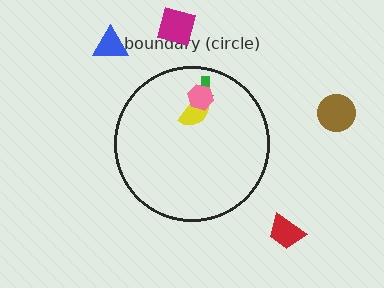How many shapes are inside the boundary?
3 inside, 4 outside.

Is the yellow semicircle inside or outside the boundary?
Inside.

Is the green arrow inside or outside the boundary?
Inside.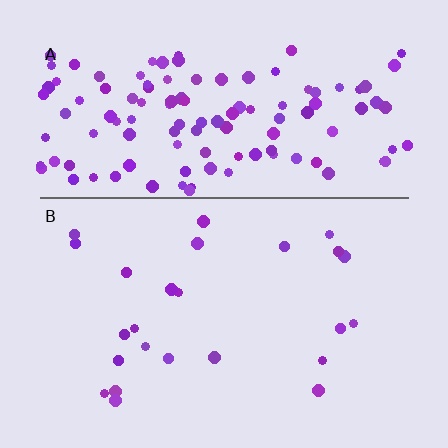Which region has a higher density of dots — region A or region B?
A (the top).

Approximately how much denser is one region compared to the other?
Approximately 5.0× — region A over region B.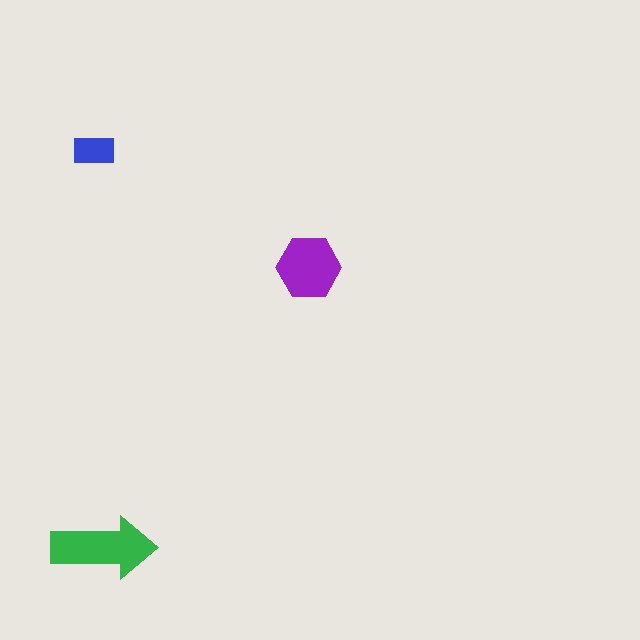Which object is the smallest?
The blue rectangle.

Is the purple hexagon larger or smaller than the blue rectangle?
Larger.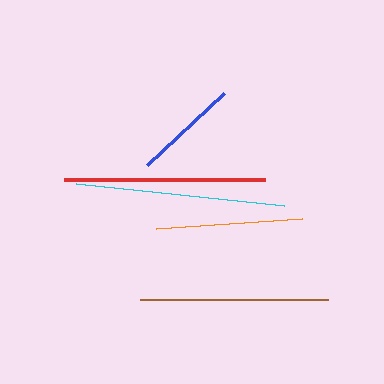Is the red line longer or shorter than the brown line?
The red line is longer than the brown line.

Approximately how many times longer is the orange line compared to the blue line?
The orange line is approximately 1.4 times the length of the blue line.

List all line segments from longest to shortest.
From longest to shortest: cyan, red, brown, orange, blue.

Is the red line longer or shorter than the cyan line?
The cyan line is longer than the red line.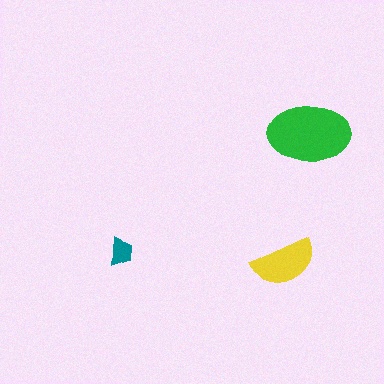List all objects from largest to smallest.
The green ellipse, the yellow semicircle, the teal trapezoid.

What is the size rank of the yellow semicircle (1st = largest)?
2nd.